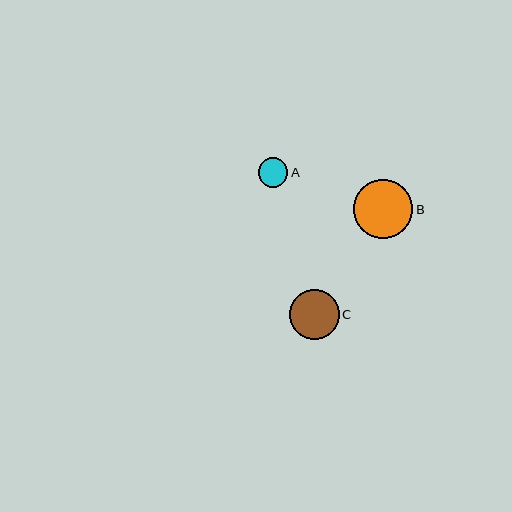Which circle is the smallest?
Circle A is the smallest with a size of approximately 29 pixels.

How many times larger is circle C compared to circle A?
Circle C is approximately 1.7 times the size of circle A.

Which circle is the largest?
Circle B is the largest with a size of approximately 59 pixels.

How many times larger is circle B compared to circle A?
Circle B is approximately 2.0 times the size of circle A.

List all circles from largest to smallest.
From largest to smallest: B, C, A.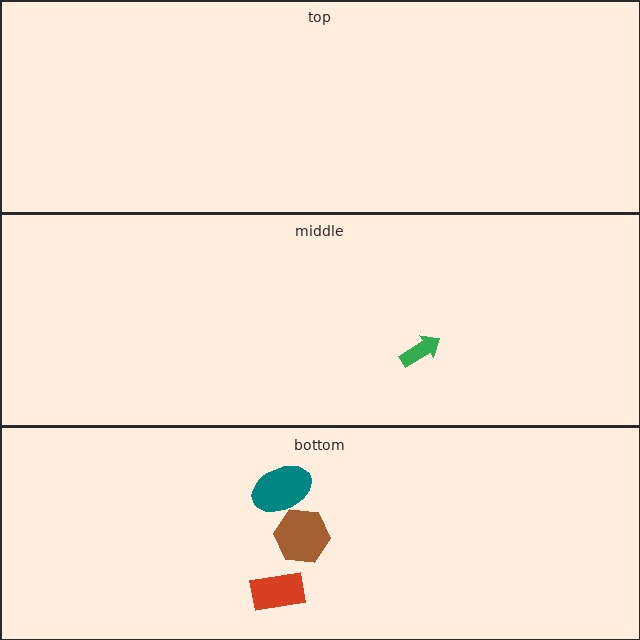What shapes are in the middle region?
The green arrow.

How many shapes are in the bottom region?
3.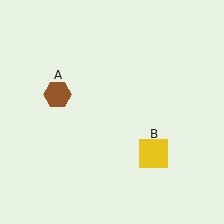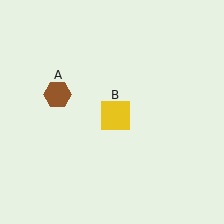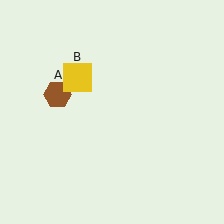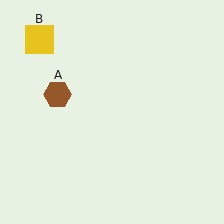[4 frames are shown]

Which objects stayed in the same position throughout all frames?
Brown hexagon (object A) remained stationary.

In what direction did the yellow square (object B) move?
The yellow square (object B) moved up and to the left.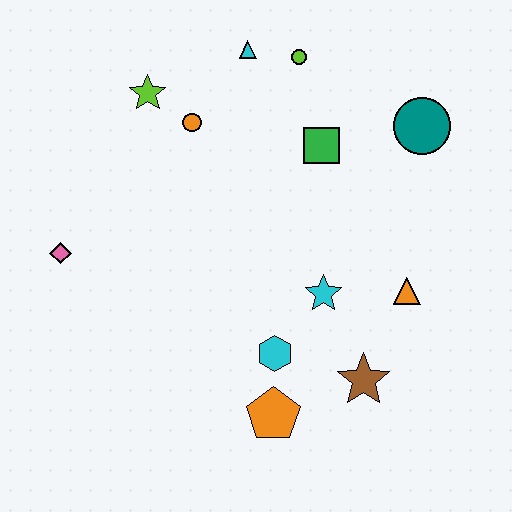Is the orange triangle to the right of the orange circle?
Yes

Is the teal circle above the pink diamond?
Yes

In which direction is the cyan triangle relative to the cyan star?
The cyan triangle is above the cyan star.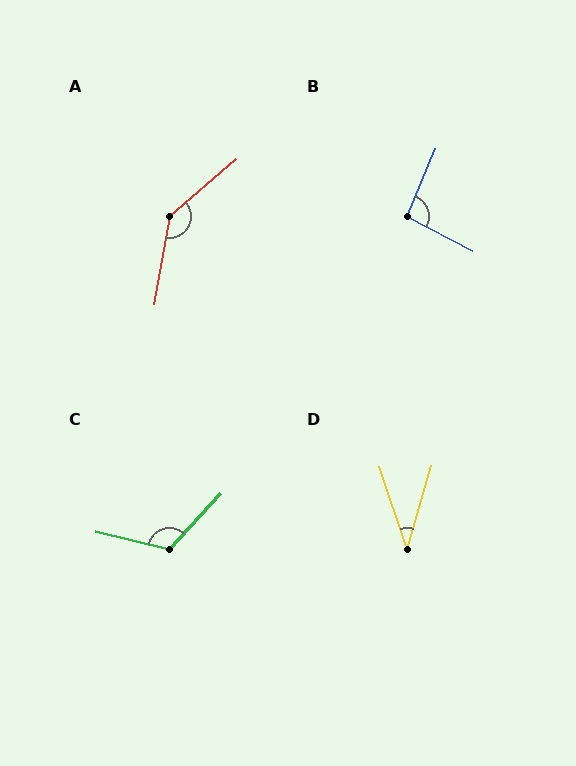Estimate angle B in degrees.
Approximately 94 degrees.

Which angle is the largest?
A, at approximately 140 degrees.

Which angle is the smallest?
D, at approximately 34 degrees.